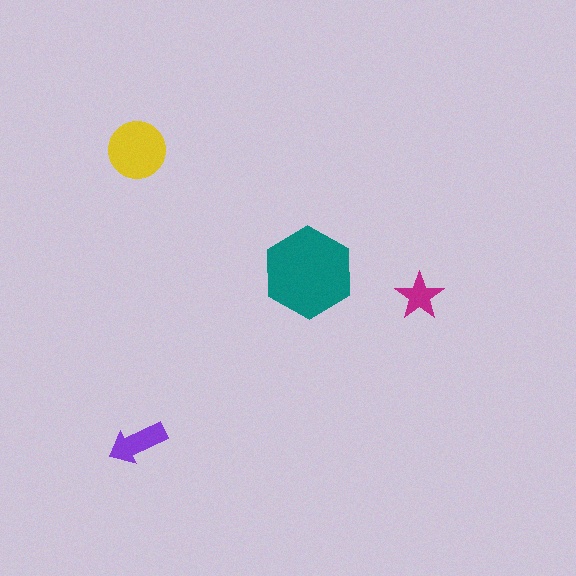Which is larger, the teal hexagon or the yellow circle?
The teal hexagon.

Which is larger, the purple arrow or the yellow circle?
The yellow circle.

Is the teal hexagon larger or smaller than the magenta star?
Larger.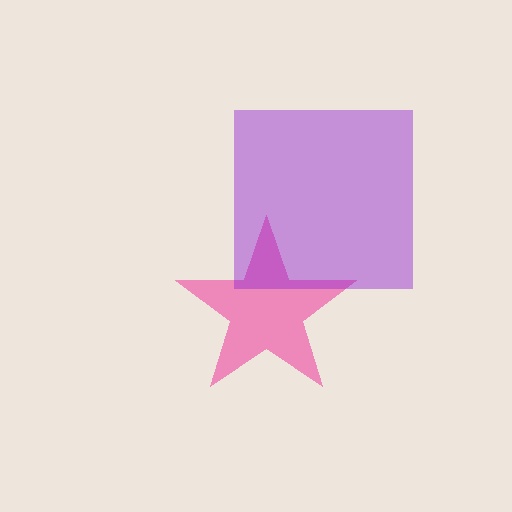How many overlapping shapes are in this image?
There are 2 overlapping shapes in the image.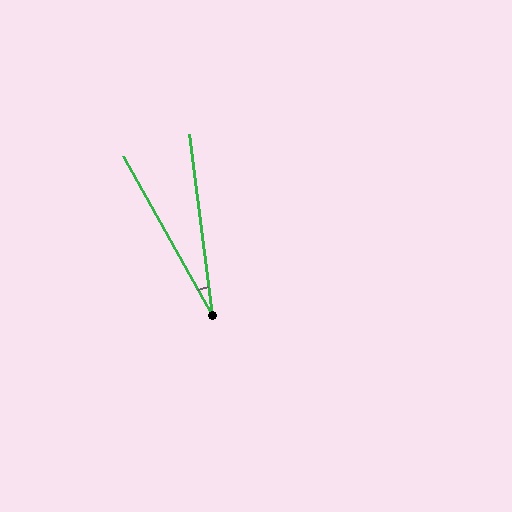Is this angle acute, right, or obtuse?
It is acute.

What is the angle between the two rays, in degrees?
Approximately 22 degrees.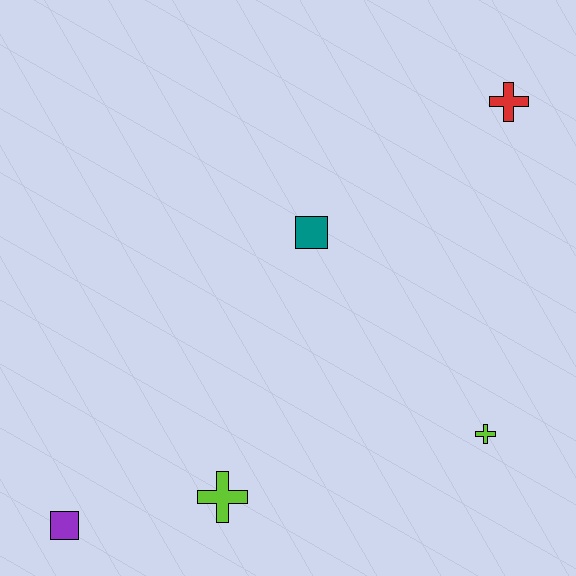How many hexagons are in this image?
There are no hexagons.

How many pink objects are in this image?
There are no pink objects.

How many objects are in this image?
There are 5 objects.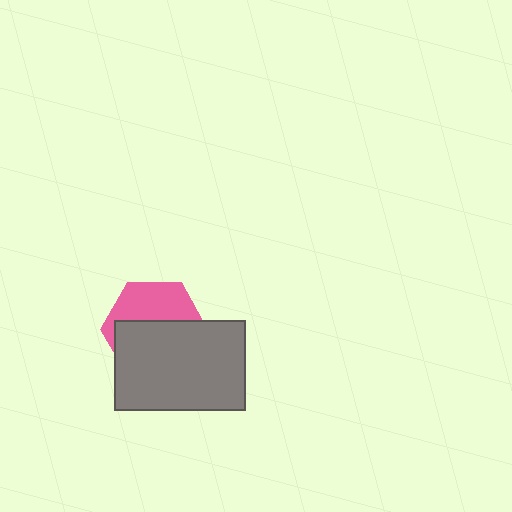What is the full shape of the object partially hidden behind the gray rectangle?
The partially hidden object is a pink hexagon.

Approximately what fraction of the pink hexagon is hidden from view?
Roughly 59% of the pink hexagon is hidden behind the gray rectangle.